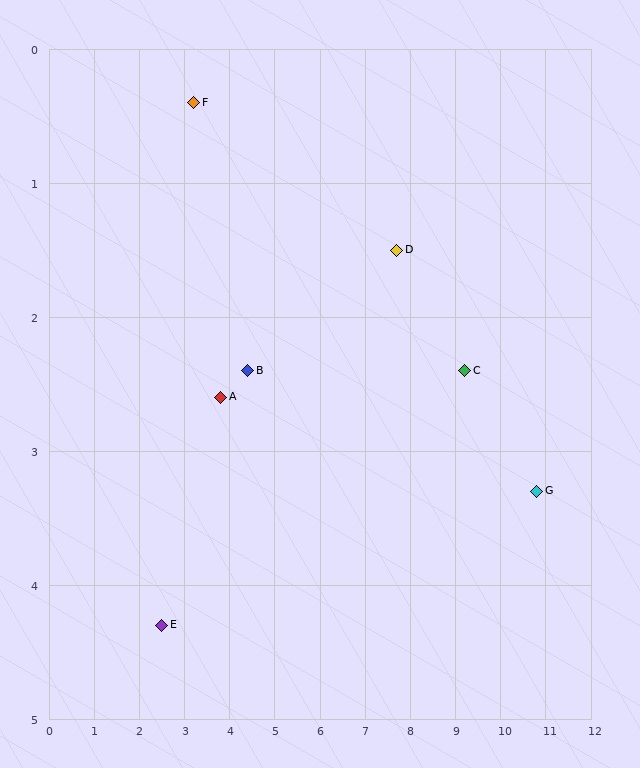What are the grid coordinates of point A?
Point A is at approximately (3.8, 2.6).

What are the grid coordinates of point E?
Point E is at approximately (2.5, 4.3).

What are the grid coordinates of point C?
Point C is at approximately (9.2, 2.4).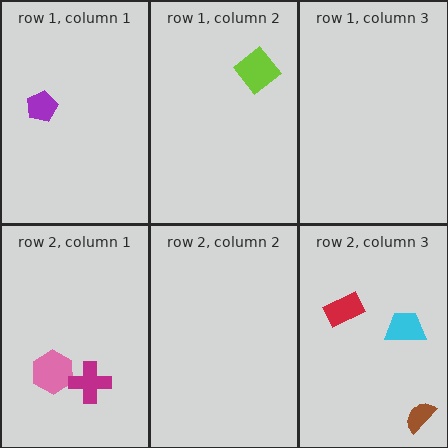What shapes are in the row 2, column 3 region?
The cyan trapezoid, the red rectangle, the brown semicircle.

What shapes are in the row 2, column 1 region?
The pink hexagon, the magenta cross.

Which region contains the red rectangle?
The row 2, column 3 region.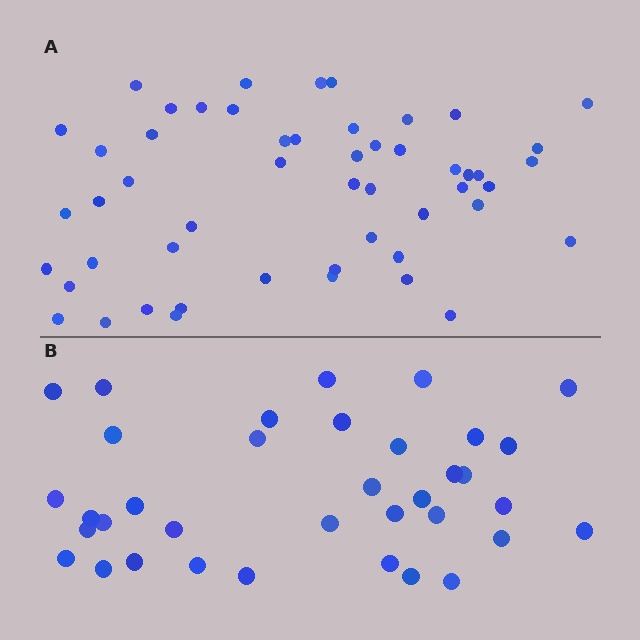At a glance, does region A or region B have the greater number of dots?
Region A (the top region) has more dots.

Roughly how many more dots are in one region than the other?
Region A has approximately 15 more dots than region B.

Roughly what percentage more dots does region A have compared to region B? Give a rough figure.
About 45% more.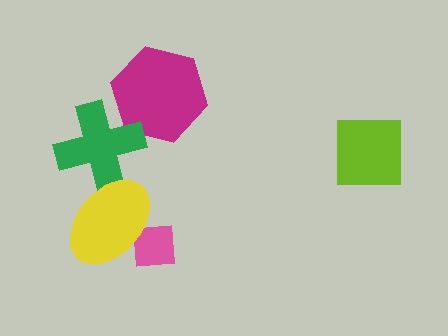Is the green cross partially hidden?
Yes, it is partially covered by another shape.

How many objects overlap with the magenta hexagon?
1 object overlaps with the magenta hexagon.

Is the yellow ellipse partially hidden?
No, no other shape covers it.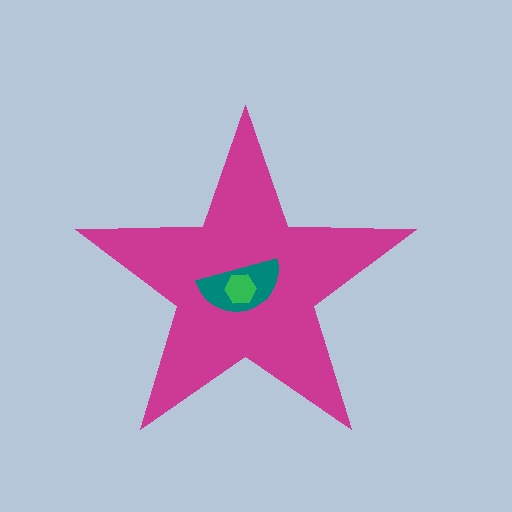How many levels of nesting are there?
3.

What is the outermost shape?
The magenta star.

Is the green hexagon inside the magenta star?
Yes.